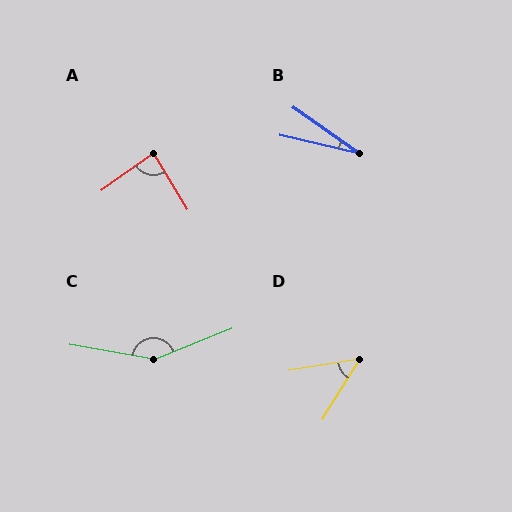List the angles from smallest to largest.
B (22°), D (49°), A (86°), C (148°).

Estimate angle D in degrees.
Approximately 49 degrees.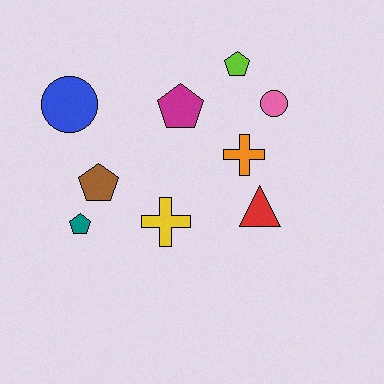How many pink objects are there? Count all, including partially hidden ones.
There is 1 pink object.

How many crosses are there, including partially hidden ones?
There are 2 crosses.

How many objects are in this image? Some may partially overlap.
There are 9 objects.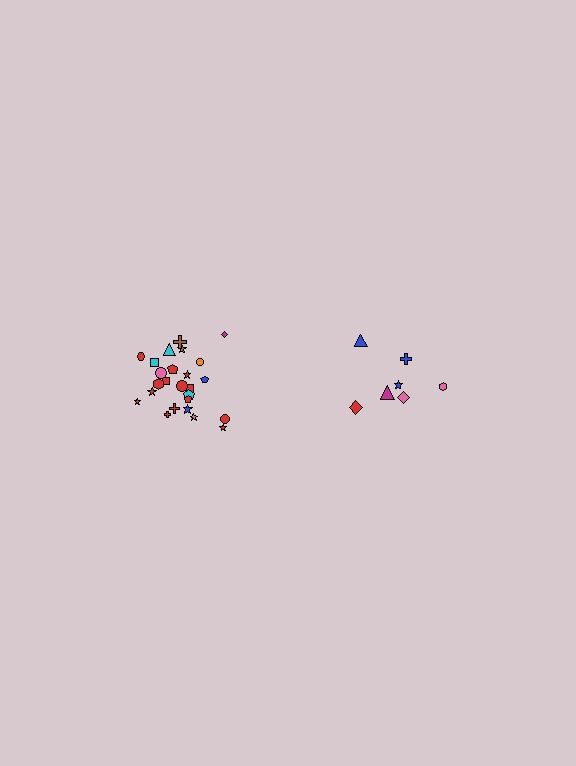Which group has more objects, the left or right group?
The left group.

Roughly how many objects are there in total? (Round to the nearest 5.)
Roughly 30 objects in total.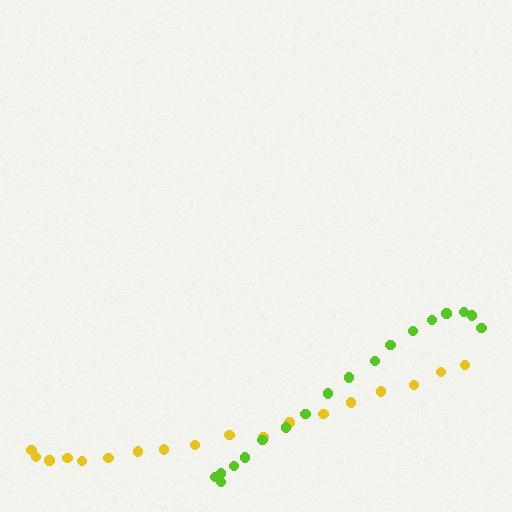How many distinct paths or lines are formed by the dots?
There are 2 distinct paths.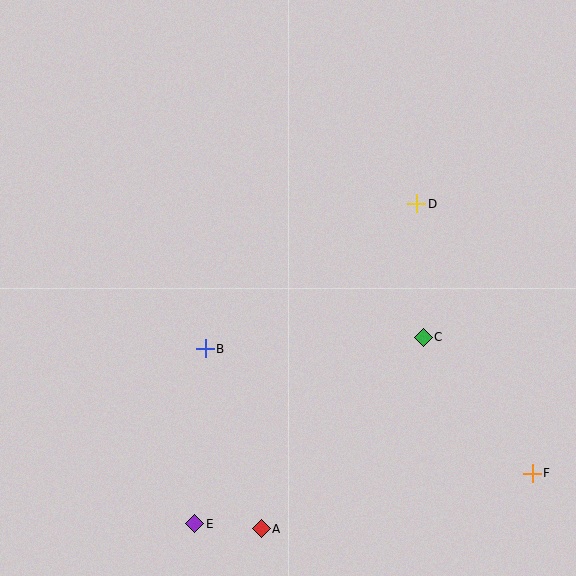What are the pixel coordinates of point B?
Point B is at (205, 349).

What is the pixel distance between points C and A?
The distance between C and A is 251 pixels.